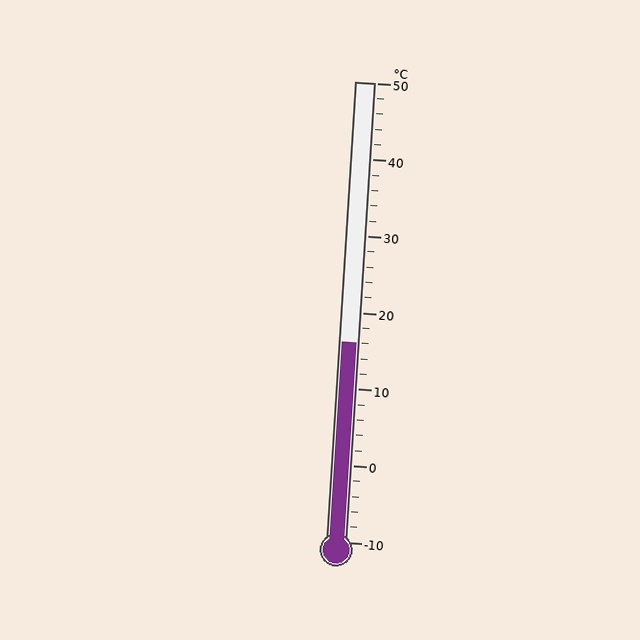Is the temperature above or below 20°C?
The temperature is below 20°C.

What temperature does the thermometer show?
The thermometer shows approximately 16°C.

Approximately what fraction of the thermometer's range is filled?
The thermometer is filled to approximately 45% of its range.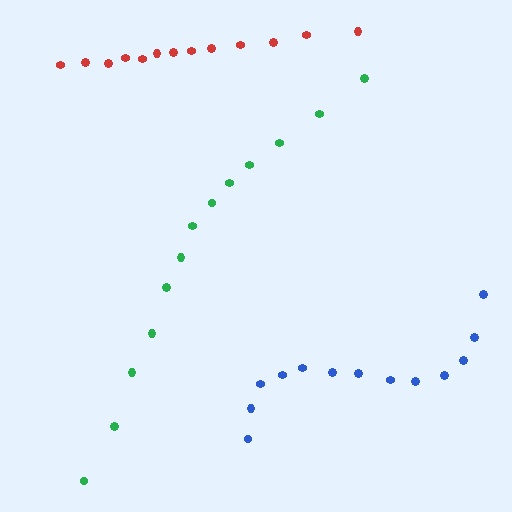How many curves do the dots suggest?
There are 3 distinct paths.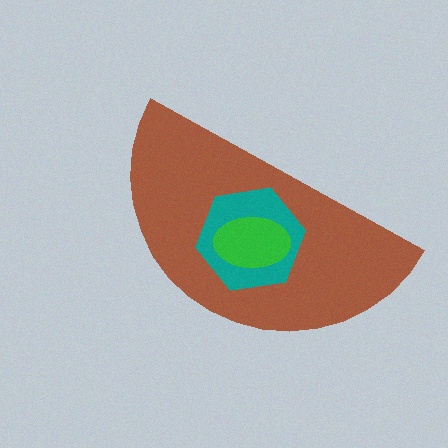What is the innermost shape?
The green ellipse.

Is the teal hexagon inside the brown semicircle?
Yes.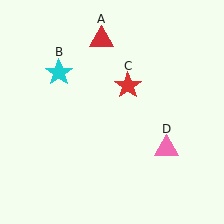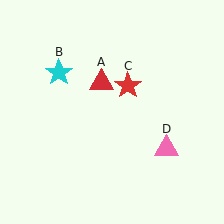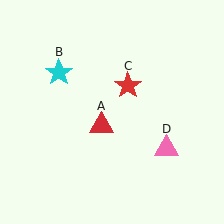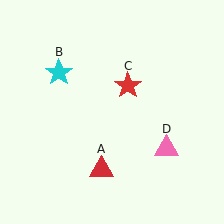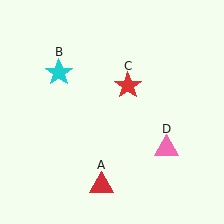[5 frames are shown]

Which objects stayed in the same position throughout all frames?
Cyan star (object B) and red star (object C) and pink triangle (object D) remained stationary.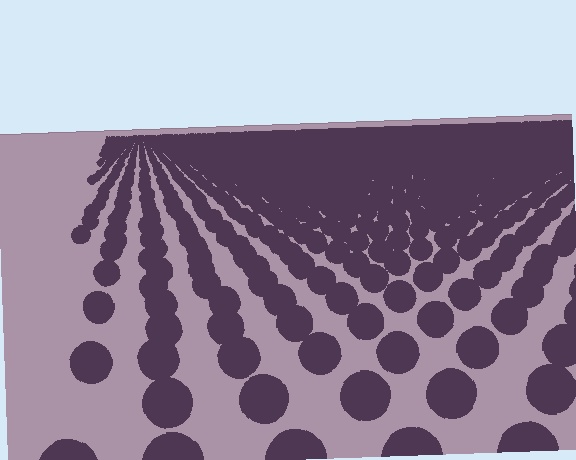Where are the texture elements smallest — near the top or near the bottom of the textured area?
Near the top.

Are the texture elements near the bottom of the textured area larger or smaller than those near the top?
Larger. Near the bottom, elements are closer to the viewer and appear at a bigger on-screen size.